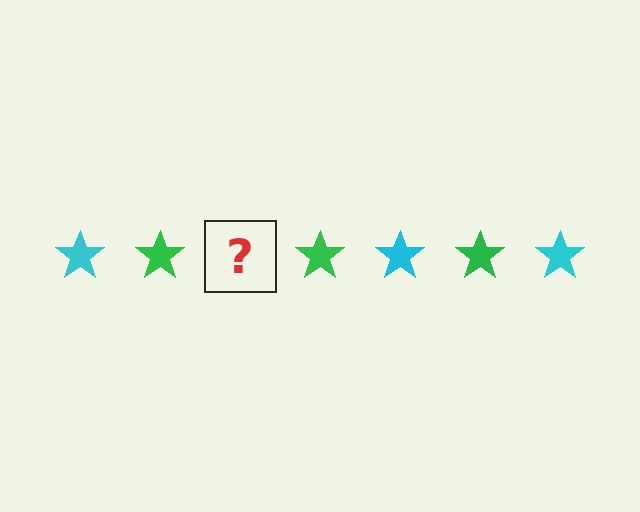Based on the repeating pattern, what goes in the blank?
The blank should be a cyan star.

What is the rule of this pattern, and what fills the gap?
The rule is that the pattern cycles through cyan, green stars. The gap should be filled with a cyan star.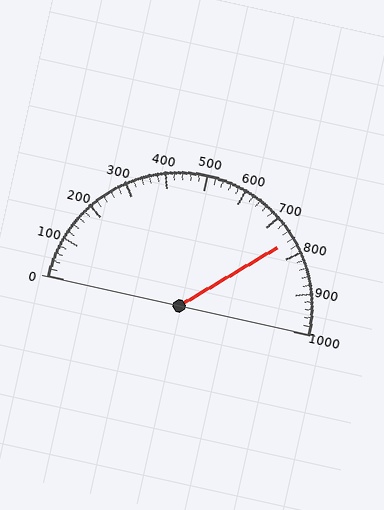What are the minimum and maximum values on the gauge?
The gauge ranges from 0 to 1000.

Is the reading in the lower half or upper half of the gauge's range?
The reading is in the upper half of the range (0 to 1000).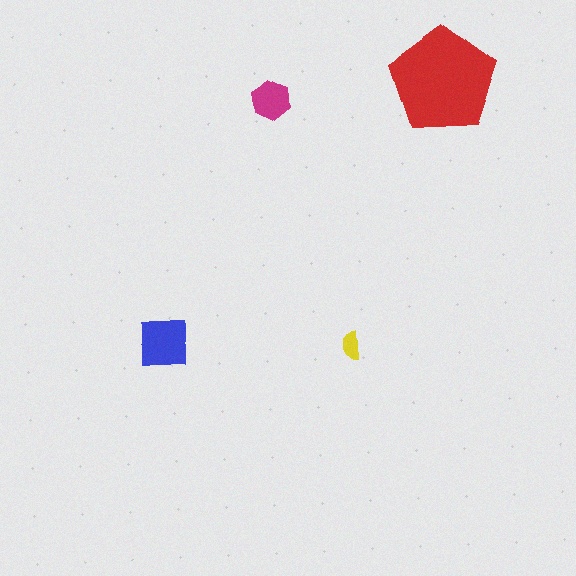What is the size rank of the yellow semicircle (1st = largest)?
4th.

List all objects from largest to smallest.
The red pentagon, the blue square, the magenta hexagon, the yellow semicircle.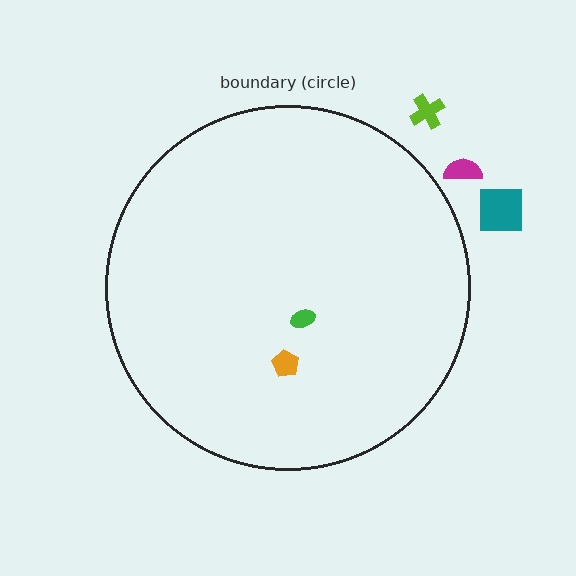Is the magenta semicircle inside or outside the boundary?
Outside.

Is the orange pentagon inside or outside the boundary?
Inside.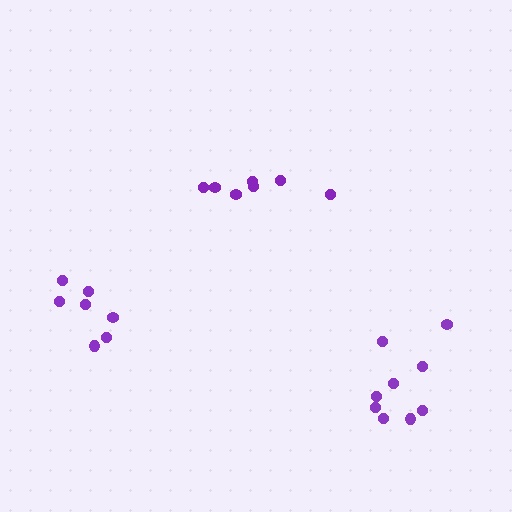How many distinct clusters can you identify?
There are 3 distinct clusters.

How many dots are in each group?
Group 1: 7 dots, Group 2: 7 dots, Group 3: 9 dots (23 total).